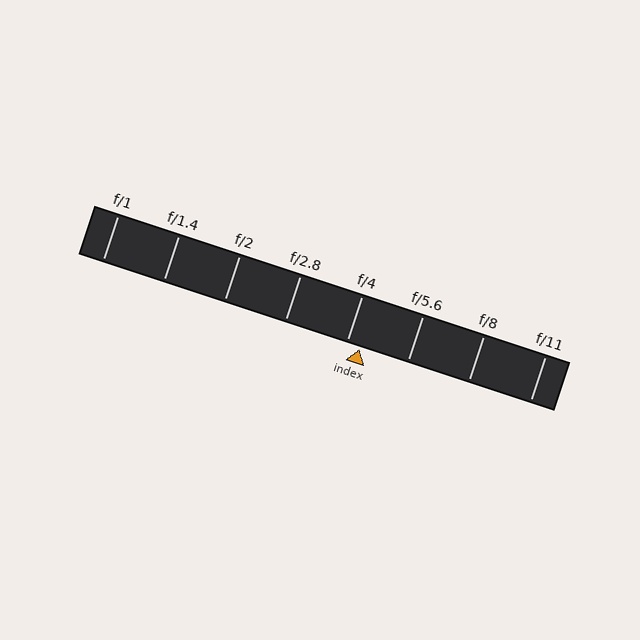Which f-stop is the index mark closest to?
The index mark is closest to f/4.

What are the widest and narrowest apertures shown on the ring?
The widest aperture shown is f/1 and the narrowest is f/11.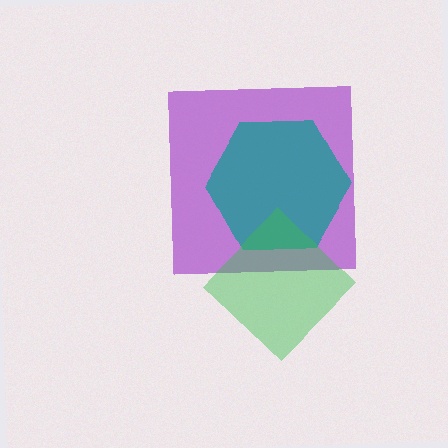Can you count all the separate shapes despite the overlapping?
Yes, there are 3 separate shapes.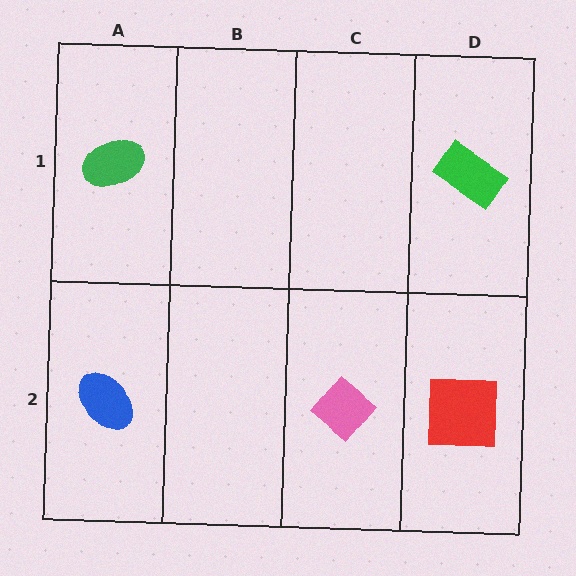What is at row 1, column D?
A green rectangle.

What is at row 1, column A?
A green ellipse.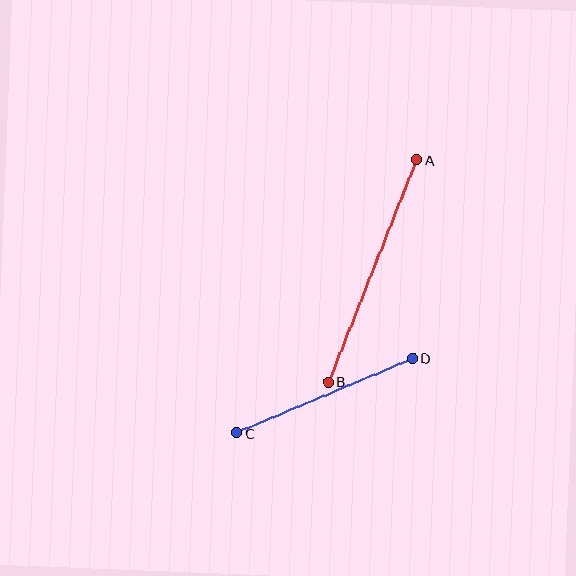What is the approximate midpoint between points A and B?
The midpoint is at approximately (373, 271) pixels.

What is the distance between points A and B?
The distance is approximately 239 pixels.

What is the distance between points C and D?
The distance is approximately 191 pixels.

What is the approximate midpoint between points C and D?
The midpoint is at approximately (325, 395) pixels.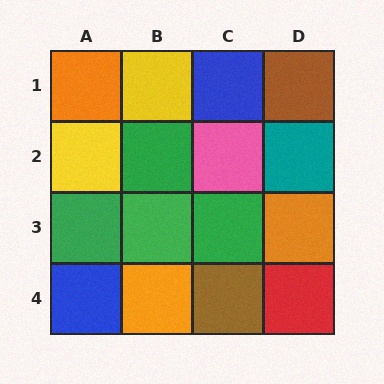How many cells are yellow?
2 cells are yellow.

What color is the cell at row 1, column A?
Orange.